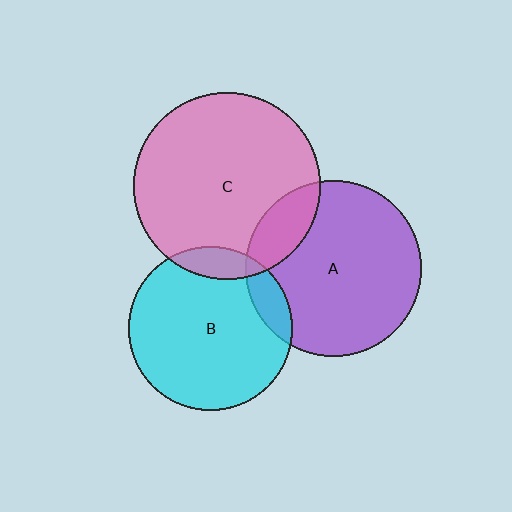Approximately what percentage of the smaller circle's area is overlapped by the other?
Approximately 10%.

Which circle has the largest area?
Circle C (pink).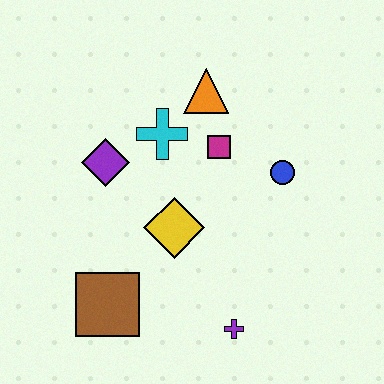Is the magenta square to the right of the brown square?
Yes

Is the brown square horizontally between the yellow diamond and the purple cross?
No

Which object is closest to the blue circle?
The magenta square is closest to the blue circle.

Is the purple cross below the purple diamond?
Yes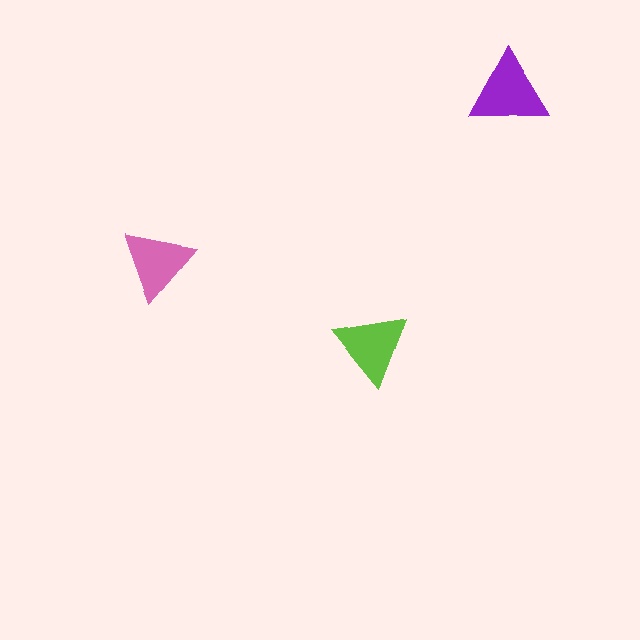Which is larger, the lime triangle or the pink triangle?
The lime one.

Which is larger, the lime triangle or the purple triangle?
The purple one.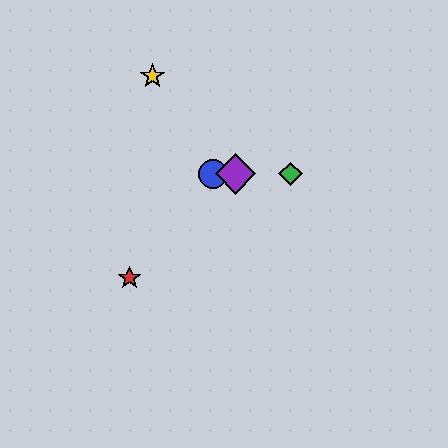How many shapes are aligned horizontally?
3 shapes (the blue circle, the green diamond, the purple diamond) are aligned horizontally.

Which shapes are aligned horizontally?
The blue circle, the green diamond, the purple diamond are aligned horizontally.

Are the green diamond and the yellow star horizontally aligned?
No, the green diamond is at y≈174 and the yellow star is at y≈76.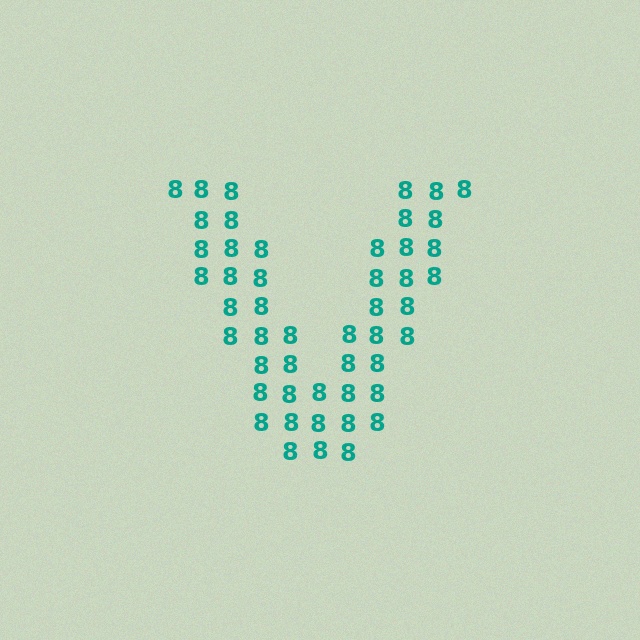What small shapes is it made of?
It is made of small digit 8's.